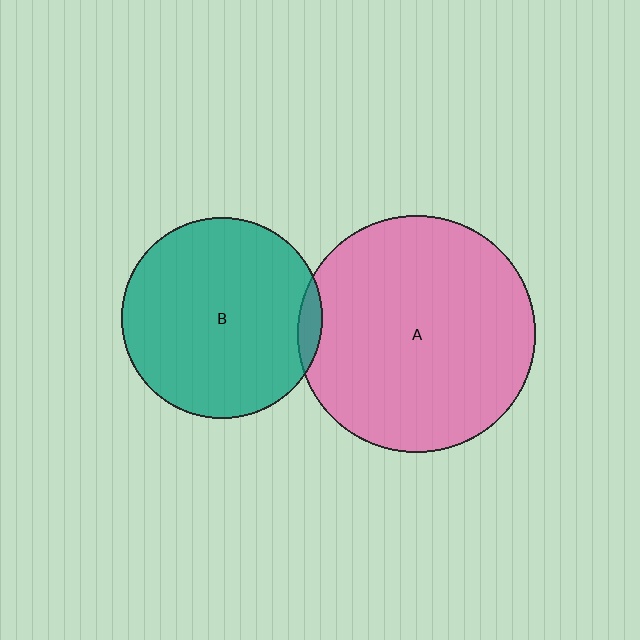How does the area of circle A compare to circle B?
Approximately 1.4 times.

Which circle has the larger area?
Circle A (pink).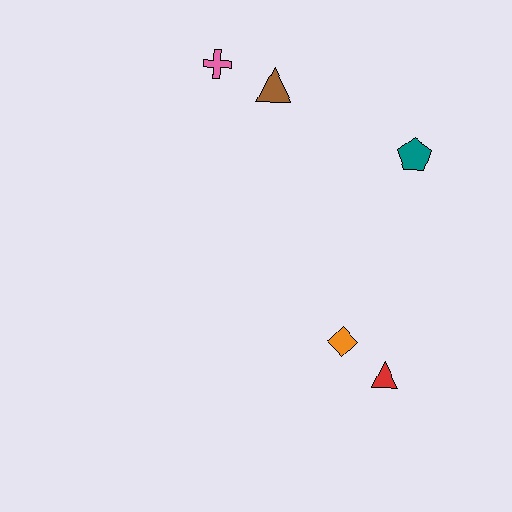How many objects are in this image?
There are 5 objects.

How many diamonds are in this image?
There is 1 diamond.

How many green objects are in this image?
There are no green objects.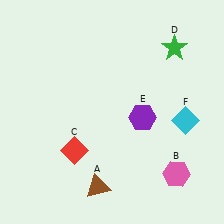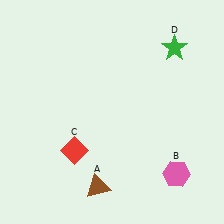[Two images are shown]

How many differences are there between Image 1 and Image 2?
There are 2 differences between the two images.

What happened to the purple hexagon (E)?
The purple hexagon (E) was removed in Image 2. It was in the bottom-right area of Image 1.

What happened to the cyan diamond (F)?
The cyan diamond (F) was removed in Image 2. It was in the bottom-right area of Image 1.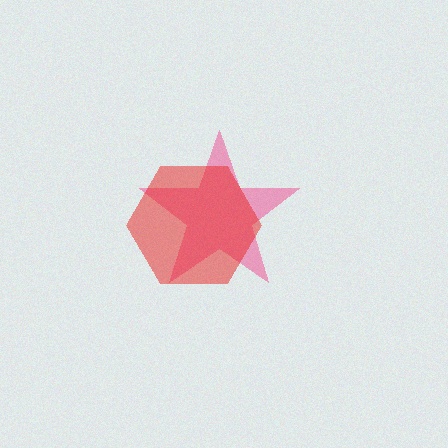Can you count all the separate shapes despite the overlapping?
Yes, there are 2 separate shapes.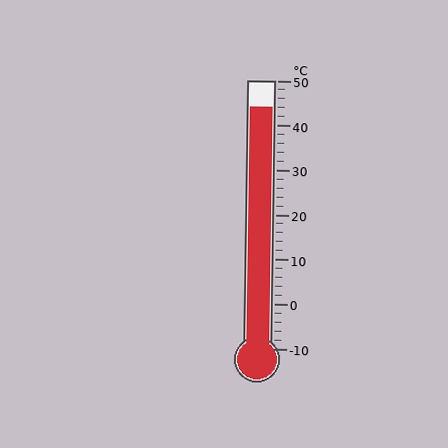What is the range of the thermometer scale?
The thermometer scale ranges from -10°C to 50°C.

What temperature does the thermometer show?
The thermometer shows approximately 44°C.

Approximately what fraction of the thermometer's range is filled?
The thermometer is filled to approximately 90% of its range.